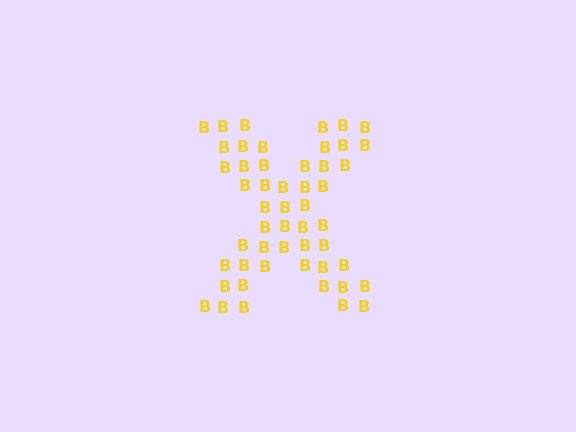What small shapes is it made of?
It is made of small letter B's.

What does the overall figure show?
The overall figure shows the letter X.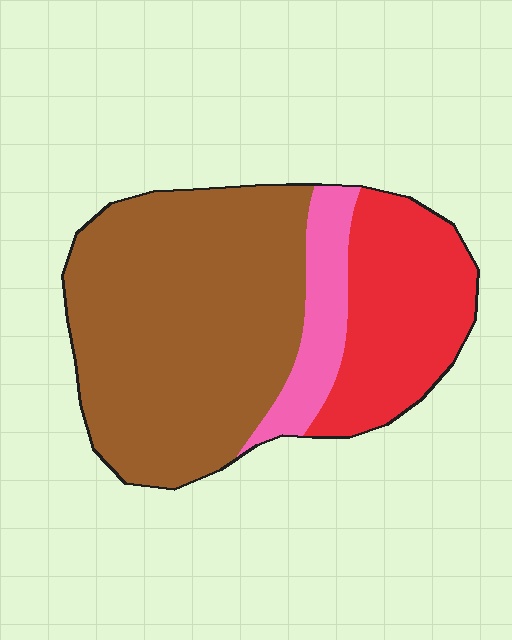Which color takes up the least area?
Pink, at roughly 10%.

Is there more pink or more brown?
Brown.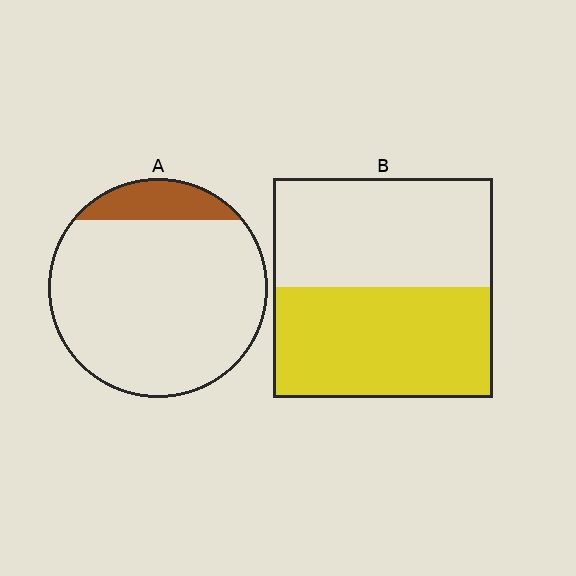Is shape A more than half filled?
No.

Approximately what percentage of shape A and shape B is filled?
A is approximately 15% and B is approximately 50%.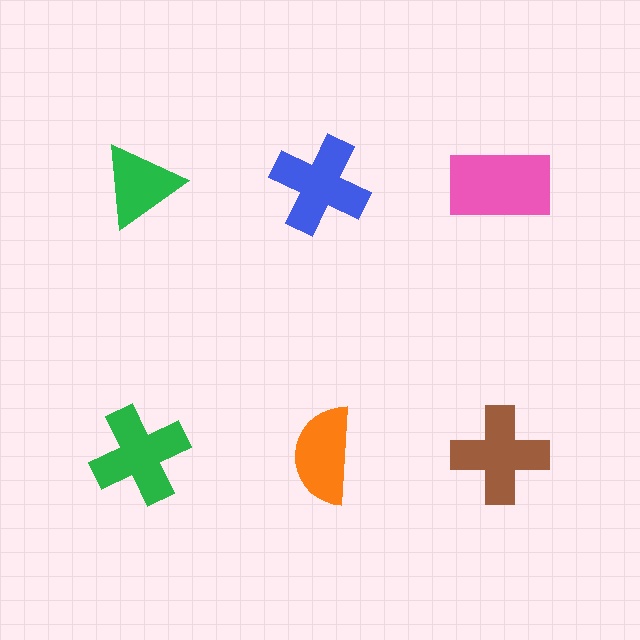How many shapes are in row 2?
3 shapes.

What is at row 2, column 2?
An orange semicircle.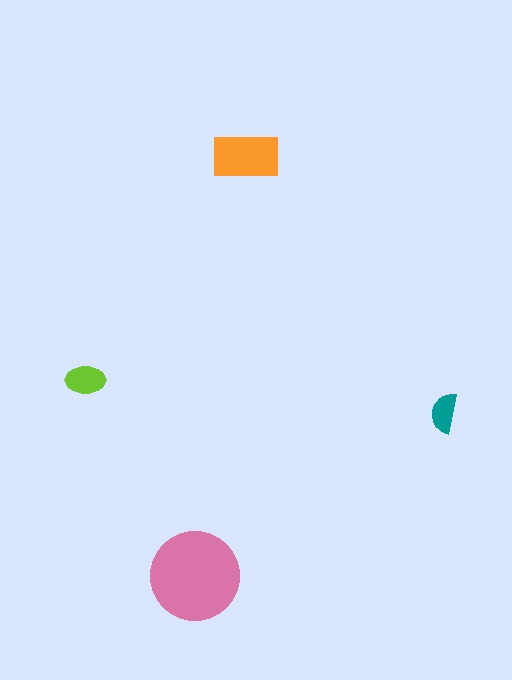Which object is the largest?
The pink circle.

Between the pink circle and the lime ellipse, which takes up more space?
The pink circle.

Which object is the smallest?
The teal semicircle.